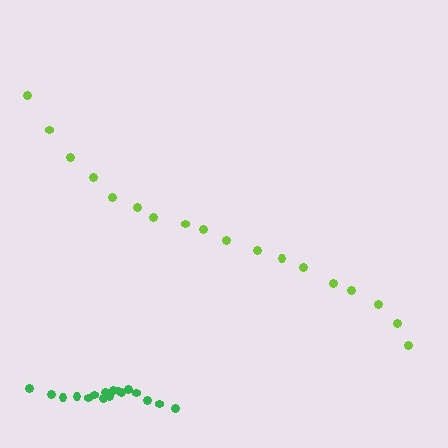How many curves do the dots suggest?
There are 2 distinct paths.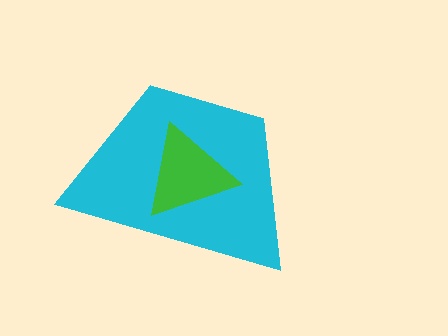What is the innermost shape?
The green triangle.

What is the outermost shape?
The cyan trapezoid.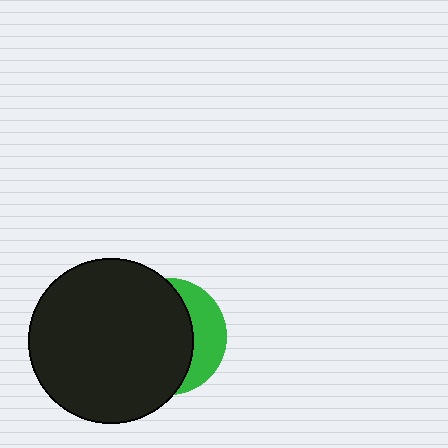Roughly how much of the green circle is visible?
A small part of it is visible (roughly 31%).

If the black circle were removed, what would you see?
You would see the complete green circle.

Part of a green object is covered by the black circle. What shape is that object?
It is a circle.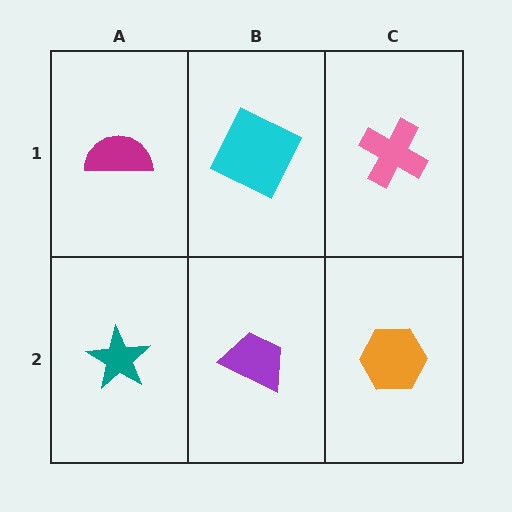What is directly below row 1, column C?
An orange hexagon.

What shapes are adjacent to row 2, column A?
A magenta semicircle (row 1, column A), a purple trapezoid (row 2, column B).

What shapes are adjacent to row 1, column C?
An orange hexagon (row 2, column C), a cyan square (row 1, column B).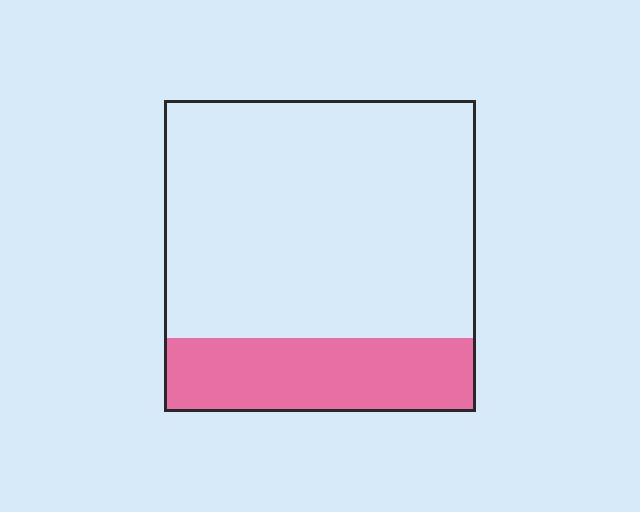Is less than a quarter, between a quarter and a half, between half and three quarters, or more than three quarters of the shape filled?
Less than a quarter.